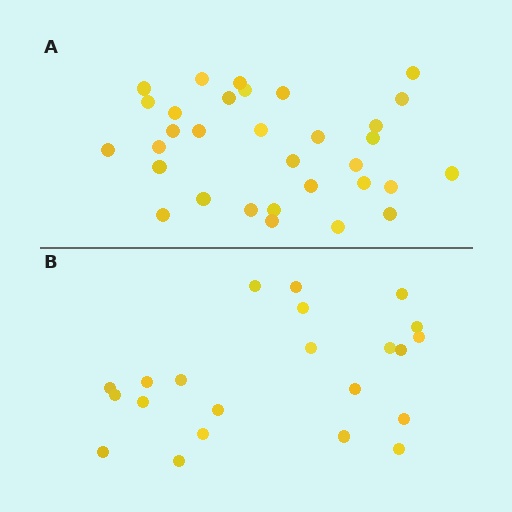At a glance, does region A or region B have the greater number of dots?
Region A (the top region) has more dots.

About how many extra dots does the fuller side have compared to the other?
Region A has roughly 10 or so more dots than region B.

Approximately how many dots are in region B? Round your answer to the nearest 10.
About 20 dots. (The exact count is 22, which rounds to 20.)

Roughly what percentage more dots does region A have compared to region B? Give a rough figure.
About 45% more.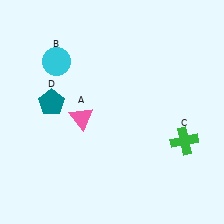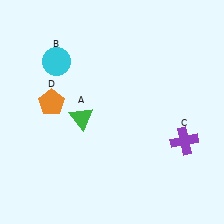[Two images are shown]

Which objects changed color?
A changed from pink to green. C changed from green to purple. D changed from teal to orange.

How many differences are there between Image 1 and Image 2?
There are 3 differences between the two images.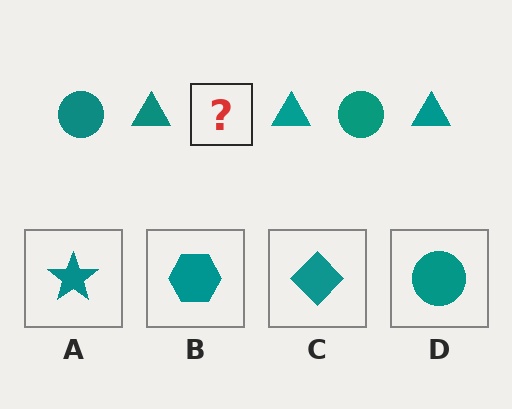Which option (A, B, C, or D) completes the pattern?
D.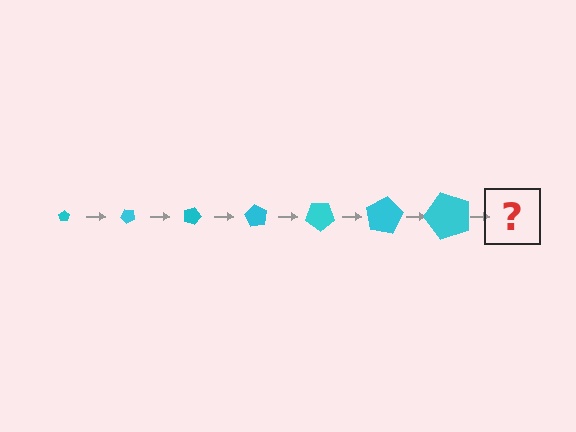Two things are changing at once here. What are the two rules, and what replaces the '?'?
The two rules are that the pentagon grows larger each step and it rotates 45 degrees each step. The '?' should be a pentagon, larger than the previous one and rotated 315 degrees from the start.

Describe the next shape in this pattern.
It should be a pentagon, larger than the previous one and rotated 315 degrees from the start.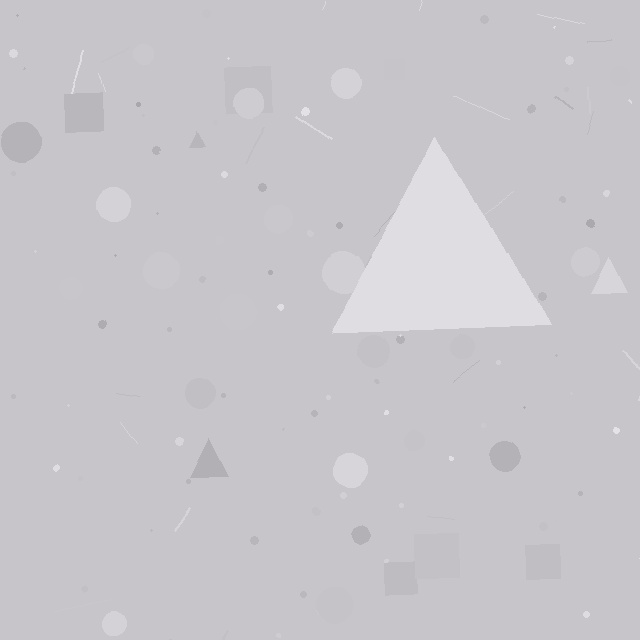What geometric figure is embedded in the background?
A triangle is embedded in the background.